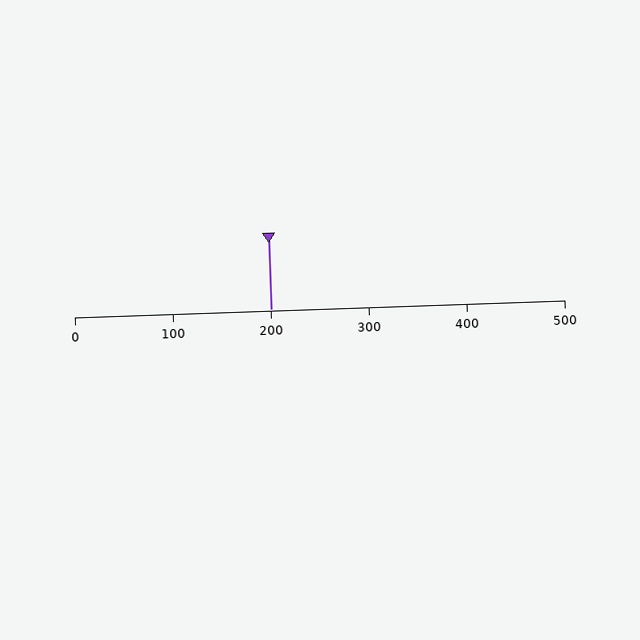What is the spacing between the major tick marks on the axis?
The major ticks are spaced 100 apart.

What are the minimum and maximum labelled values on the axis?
The axis runs from 0 to 500.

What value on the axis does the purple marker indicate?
The marker indicates approximately 200.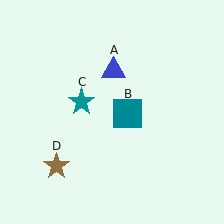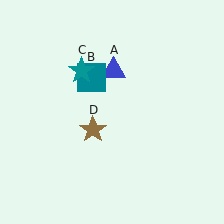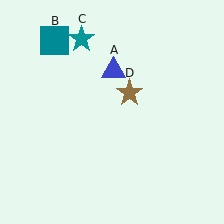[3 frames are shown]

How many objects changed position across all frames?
3 objects changed position: teal square (object B), teal star (object C), brown star (object D).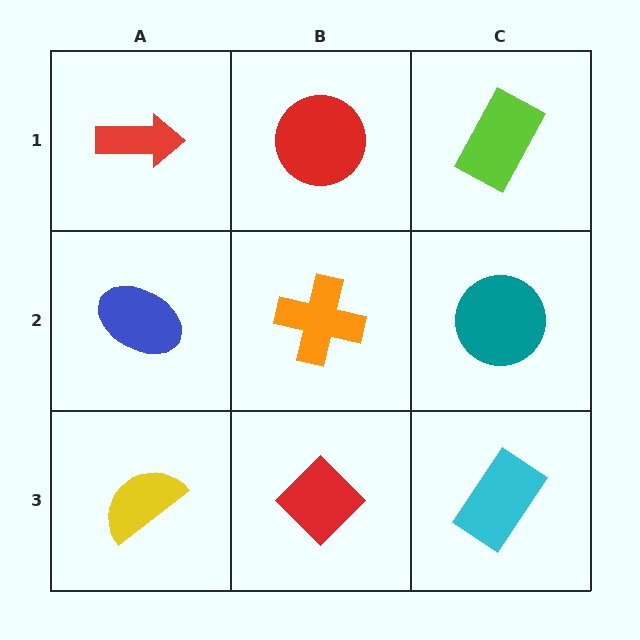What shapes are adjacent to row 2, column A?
A red arrow (row 1, column A), a yellow semicircle (row 3, column A), an orange cross (row 2, column B).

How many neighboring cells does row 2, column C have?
3.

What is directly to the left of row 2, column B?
A blue ellipse.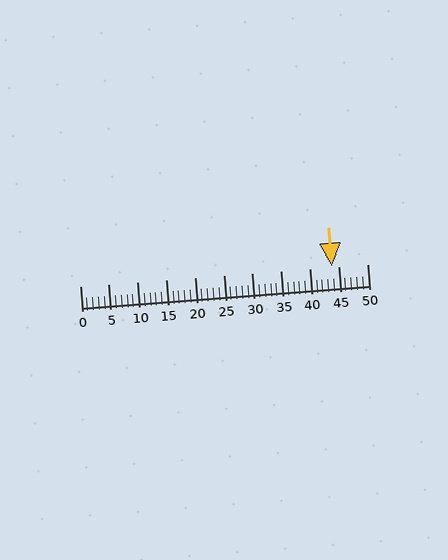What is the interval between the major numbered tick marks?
The major tick marks are spaced 5 units apart.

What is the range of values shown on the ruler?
The ruler shows values from 0 to 50.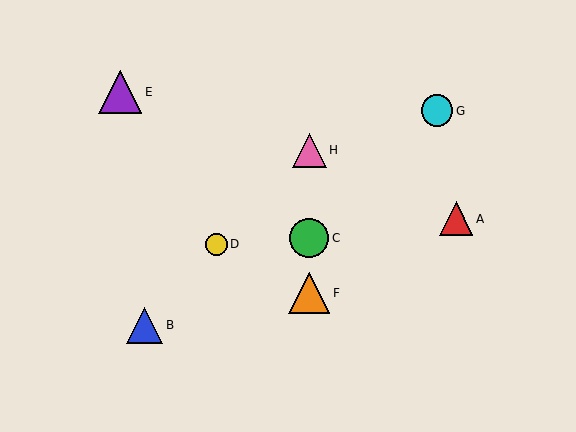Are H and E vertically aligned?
No, H is at x≈309 and E is at x≈120.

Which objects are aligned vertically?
Objects C, F, H are aligned vertically.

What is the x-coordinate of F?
Object F is at x≈309.